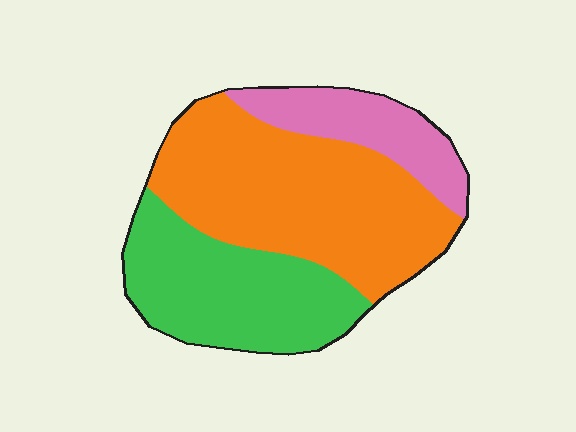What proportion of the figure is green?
Green takes up about one third (1/3) of the figure.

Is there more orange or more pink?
Orange.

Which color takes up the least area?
Pink, at roughly 15%.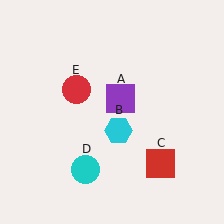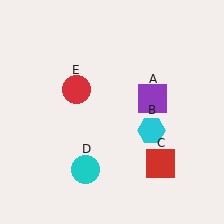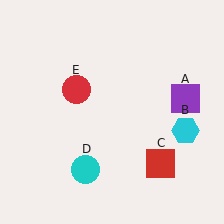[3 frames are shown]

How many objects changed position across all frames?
2 objects changed position: purple square (object A), cyan hexagon (object B).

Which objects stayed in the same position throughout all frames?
Red square (object C) and cyan circle (object D) and red circle (object E) remained stationary.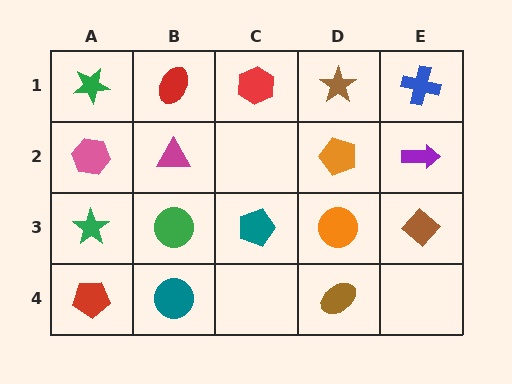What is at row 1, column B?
A red ellipse.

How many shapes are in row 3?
5 shapes.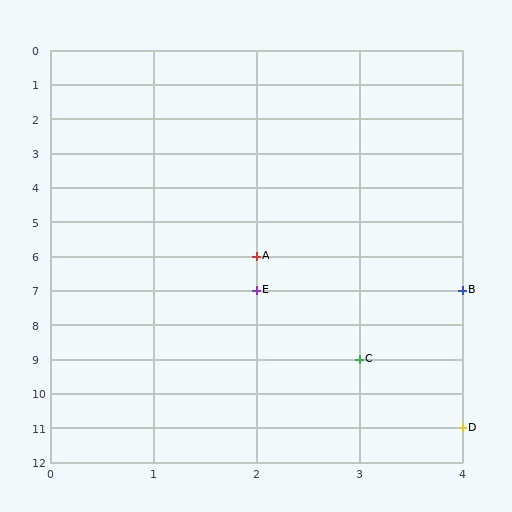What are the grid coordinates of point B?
Point B is at grid coordinates (4, 7).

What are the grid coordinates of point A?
Point A is at grid coordinates (2, 6).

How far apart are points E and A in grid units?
Points E and A are 1 row apart.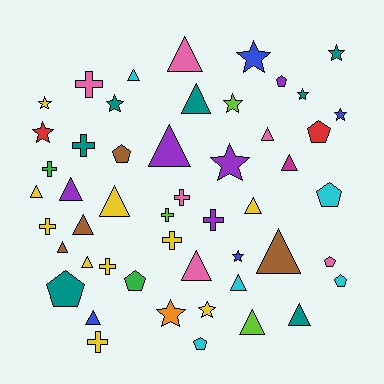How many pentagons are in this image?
There are 9 pentagons.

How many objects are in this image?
There are 50 objects.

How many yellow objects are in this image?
There are 10 yellow objects.